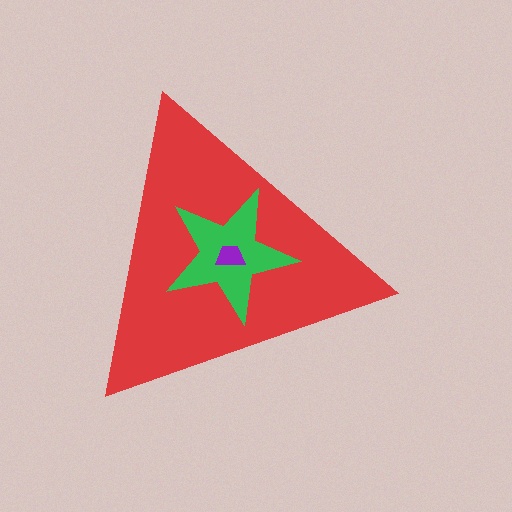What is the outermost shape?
The red triangle.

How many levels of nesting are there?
3.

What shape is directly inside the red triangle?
The green star.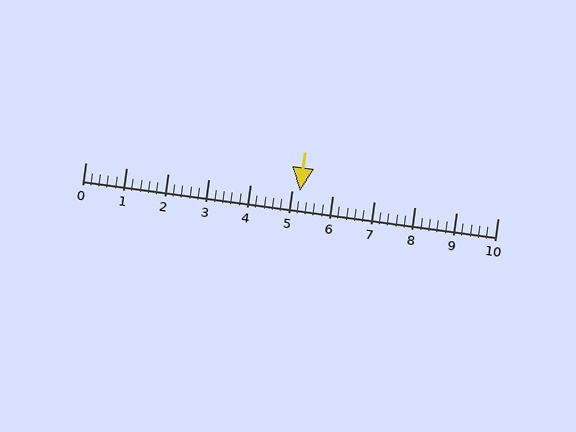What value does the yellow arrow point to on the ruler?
The yellow arrow points to approximately 5.2.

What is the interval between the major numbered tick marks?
The major tick marks are spaced 1 units apart.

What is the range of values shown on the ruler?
The ruler shows values from 0 to 10.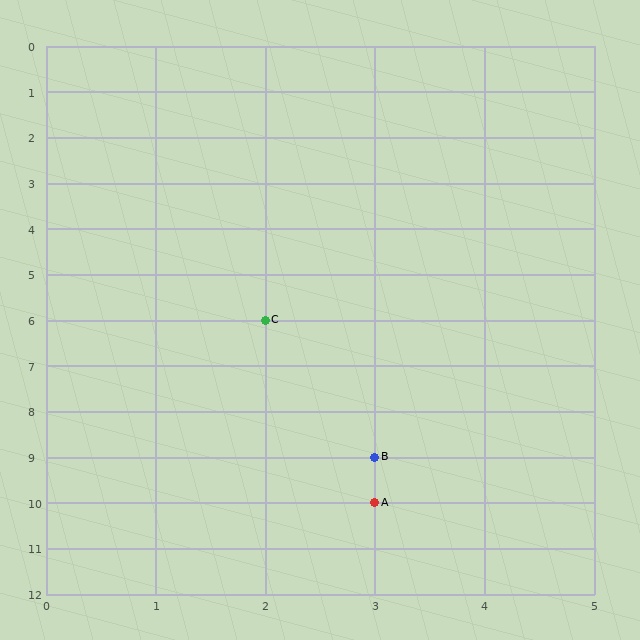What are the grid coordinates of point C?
Point C is at grid coordinates (2, 6).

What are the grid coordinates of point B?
Point B is at grid coordinates (3, 9).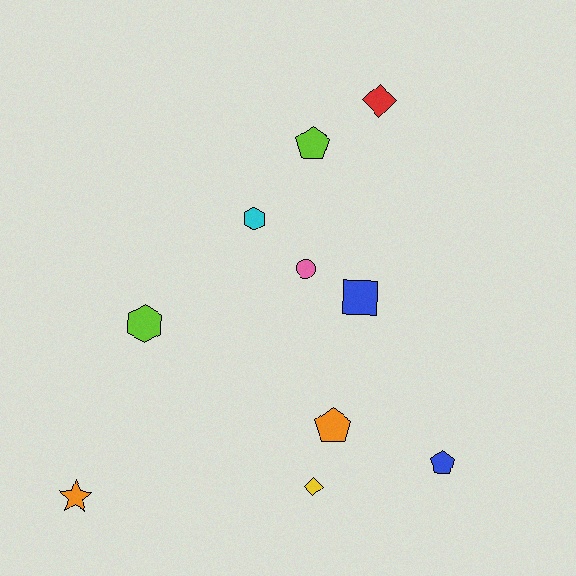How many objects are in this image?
There are 10 objects.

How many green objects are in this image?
There are no green objects.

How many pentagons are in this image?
There are 3 pentagons.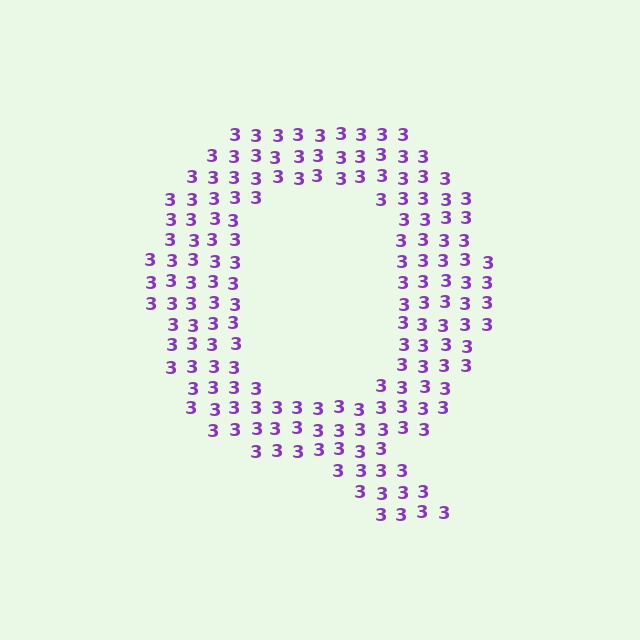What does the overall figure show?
The overall figure shows the letter Q.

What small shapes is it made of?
It is made of small digit 3's.